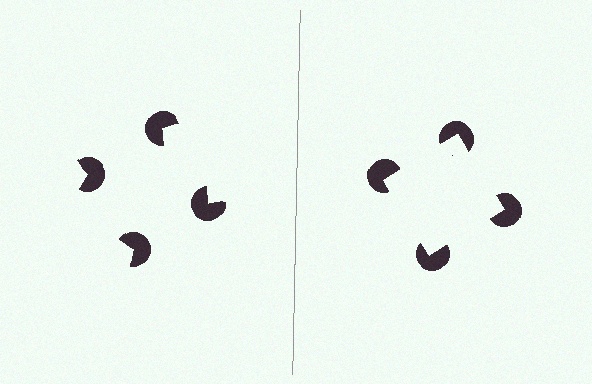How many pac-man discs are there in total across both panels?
8 — 4 on each side.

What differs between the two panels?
The pac-man discs are positioned identically on both sides; only the wedge orientations differ. On the right they align to a square; on the left they are misaligned.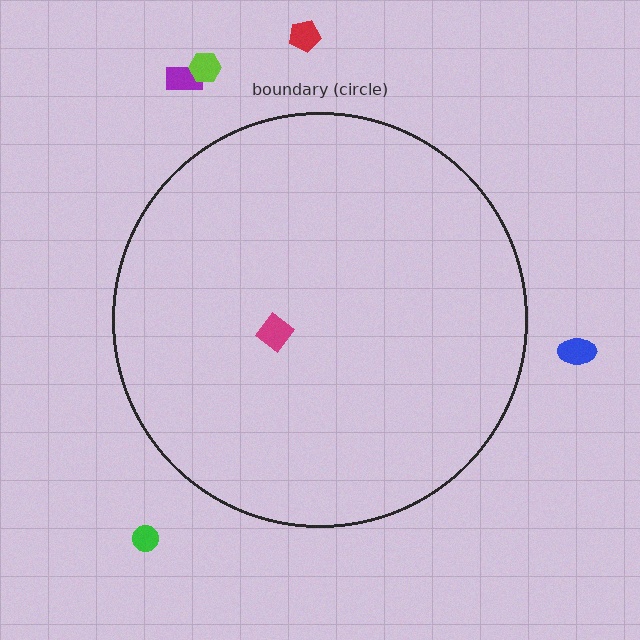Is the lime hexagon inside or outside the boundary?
Outside.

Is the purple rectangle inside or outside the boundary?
Outside.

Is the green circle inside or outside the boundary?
Outside.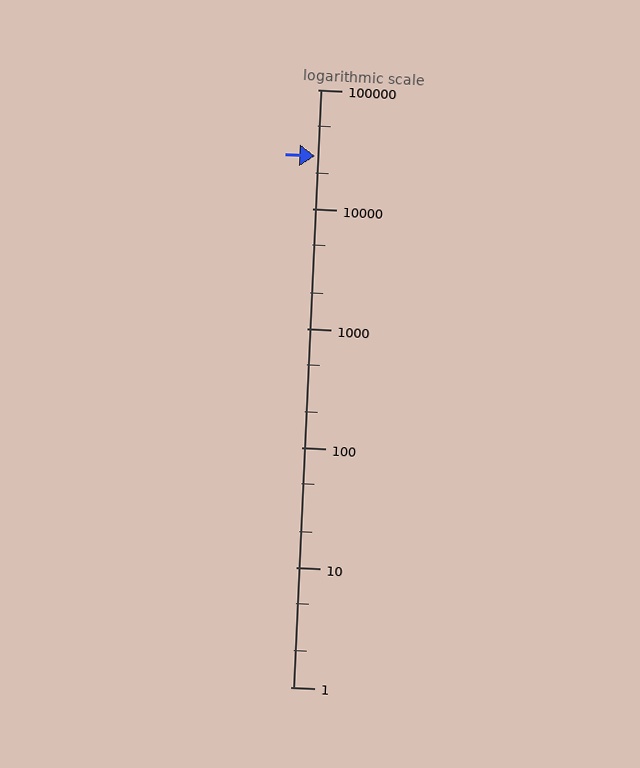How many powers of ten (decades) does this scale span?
The scale spans 5 decades, from 1 to 100000.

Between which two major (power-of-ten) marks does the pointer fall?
The pointer is between 10000 and 100000.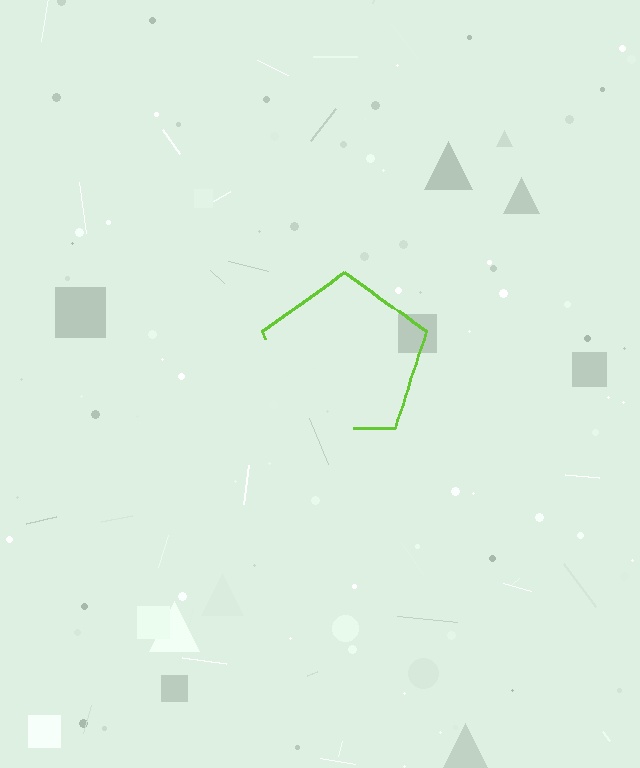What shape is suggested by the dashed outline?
The dashed outline suggests a pentagon.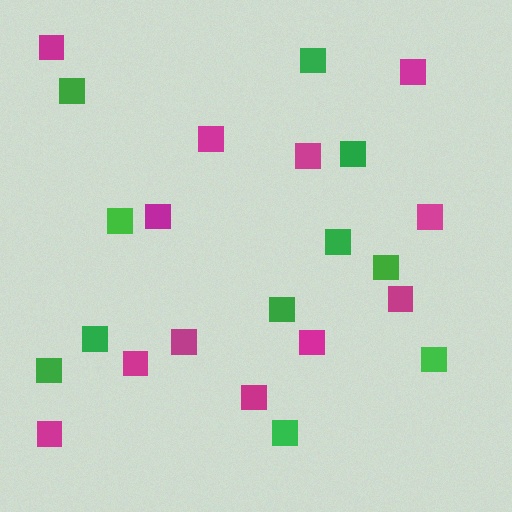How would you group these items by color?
There are 2 groups: one group of magenta squares (12) and one group of green squares (11).